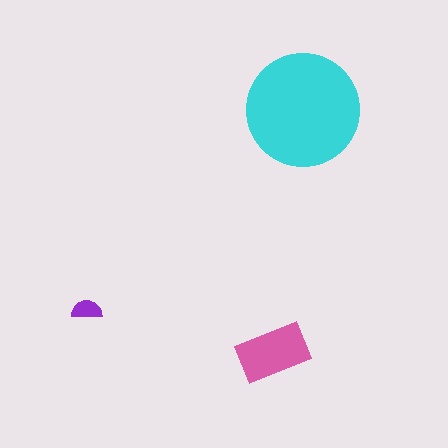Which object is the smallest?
The purple semicircle.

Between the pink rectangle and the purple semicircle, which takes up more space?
The pink rectangle.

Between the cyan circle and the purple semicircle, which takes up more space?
The cyan circle.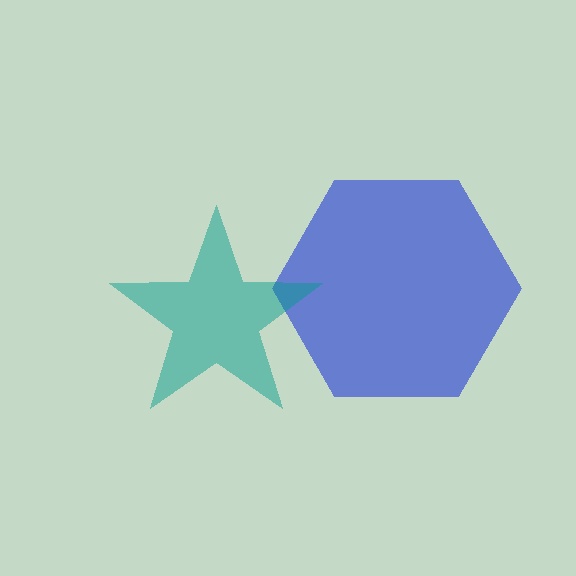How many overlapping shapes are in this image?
There are 2 overlapping shapes in the image.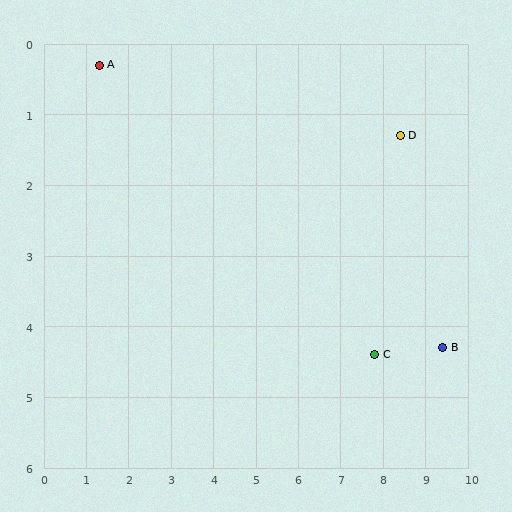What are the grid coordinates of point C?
Point C is at approximately (7.8, 4.4).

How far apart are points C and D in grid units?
Points C and D are about 3.2 grid units apart.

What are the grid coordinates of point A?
Point A is at approximately (1.3, 0.3).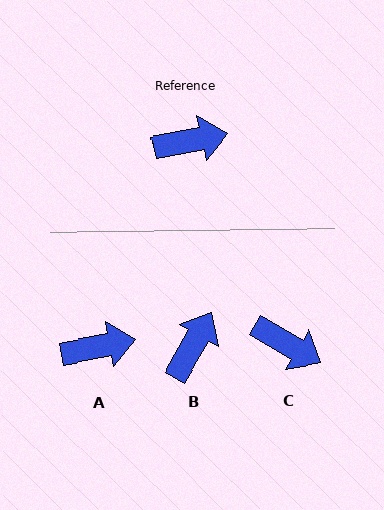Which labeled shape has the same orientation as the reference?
A.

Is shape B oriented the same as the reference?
No, it is off by about 49 degrees.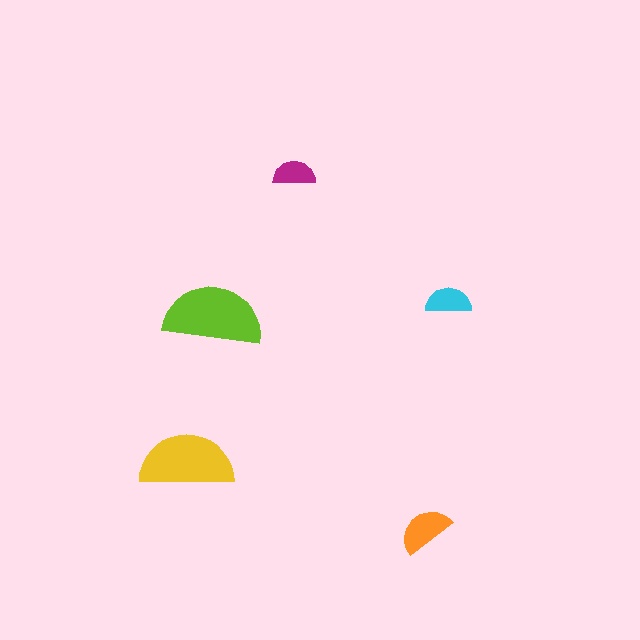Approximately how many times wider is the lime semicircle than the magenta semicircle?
About 2.5 times wider.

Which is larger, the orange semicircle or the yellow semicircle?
The yellow one.